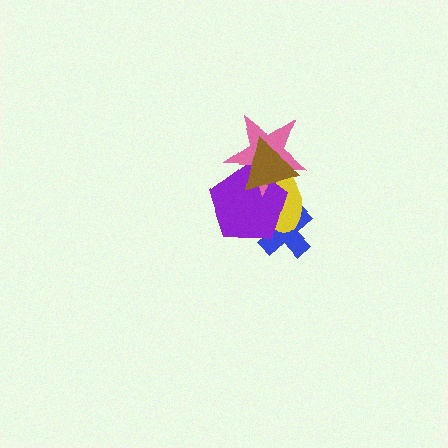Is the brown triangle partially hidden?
No, no other shape covers it.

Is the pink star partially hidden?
Yes, it is partially covered by another shape.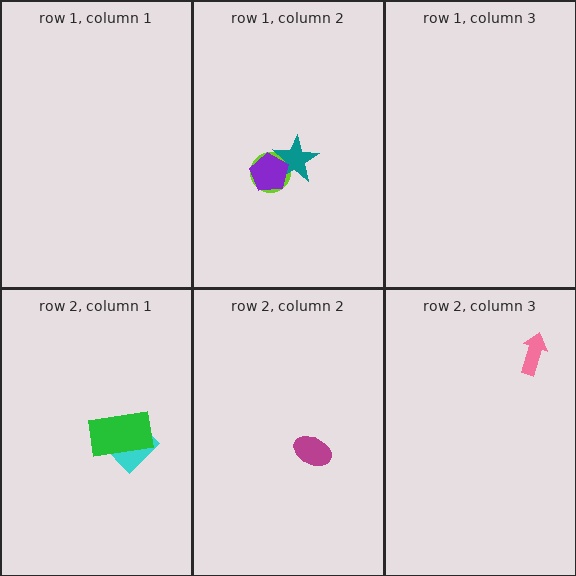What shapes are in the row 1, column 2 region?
The lime circle, the teal star, the purple pentagon.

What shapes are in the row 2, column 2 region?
The magenta ellipse.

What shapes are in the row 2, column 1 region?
The cyan diamond, the green rectangle.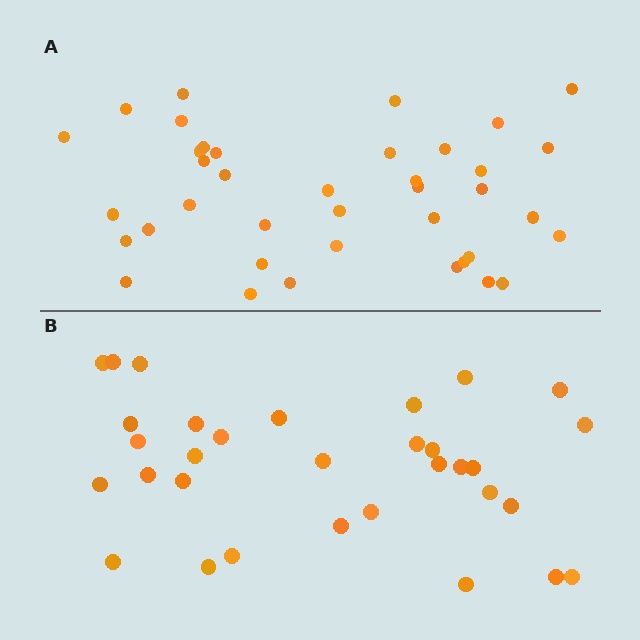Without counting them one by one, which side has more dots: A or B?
Region A (the top region) has more dots.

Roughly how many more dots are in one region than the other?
Region A has roughly 8 or so more dots than region B.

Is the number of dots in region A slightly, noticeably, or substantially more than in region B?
Region A has only slightly more — the two regions are fairly close. The ratio is roughly 1.2 to 1.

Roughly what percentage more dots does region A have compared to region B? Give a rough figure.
About 20% more.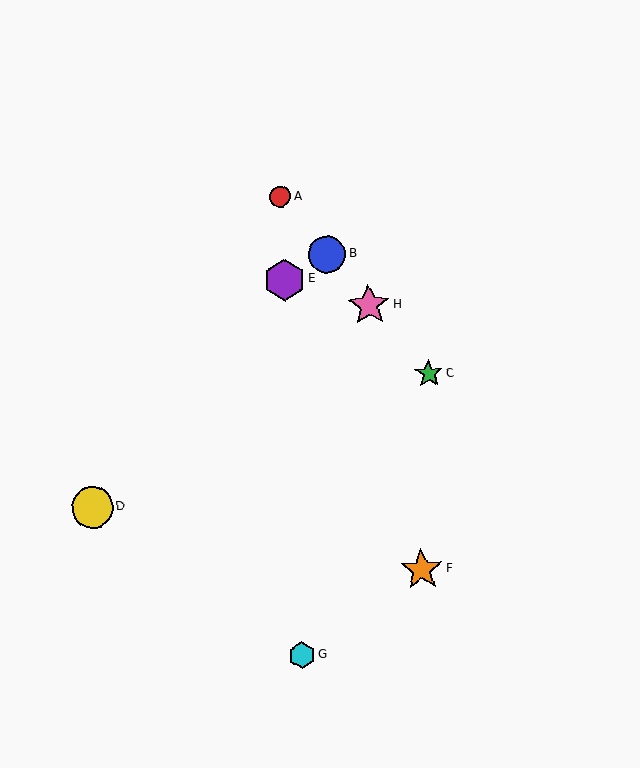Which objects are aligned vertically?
Objects A, E, G are aligned vertically.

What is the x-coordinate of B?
Object B is at x≈327.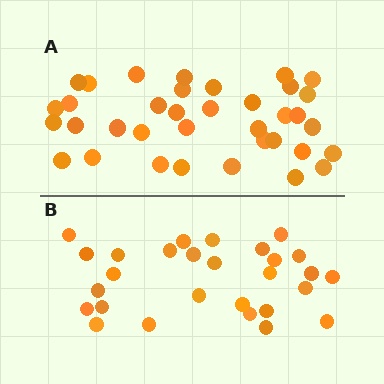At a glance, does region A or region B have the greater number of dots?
Region A (the top region) has more dots.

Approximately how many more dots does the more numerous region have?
Region A has roughly 8 or so more dots than region B.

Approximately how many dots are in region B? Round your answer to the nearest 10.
About 30 dots. (The exact count is 28, which rounds to 30.)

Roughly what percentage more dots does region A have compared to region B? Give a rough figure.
About 30% more.